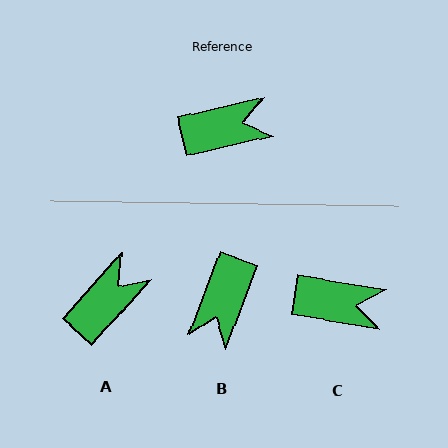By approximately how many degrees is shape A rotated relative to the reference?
Approximately 35 degrees counter-clockwise.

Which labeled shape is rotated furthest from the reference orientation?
B, about 124 degrees away.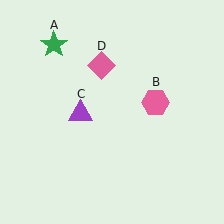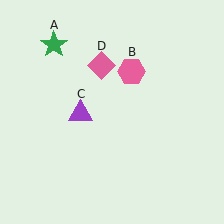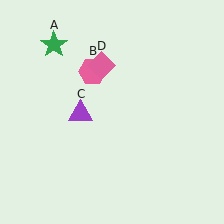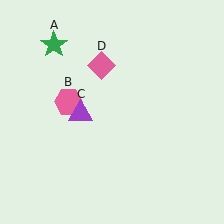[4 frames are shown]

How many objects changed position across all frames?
1 object changed position: pink hexagon (object B).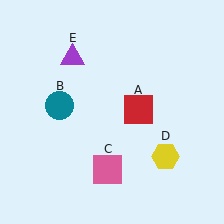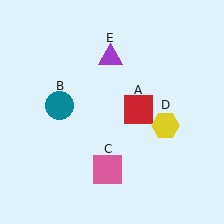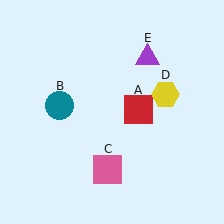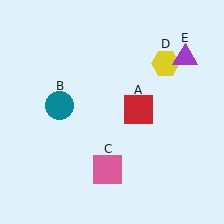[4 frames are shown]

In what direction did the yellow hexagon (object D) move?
The yellow hexagon (object D) moved up.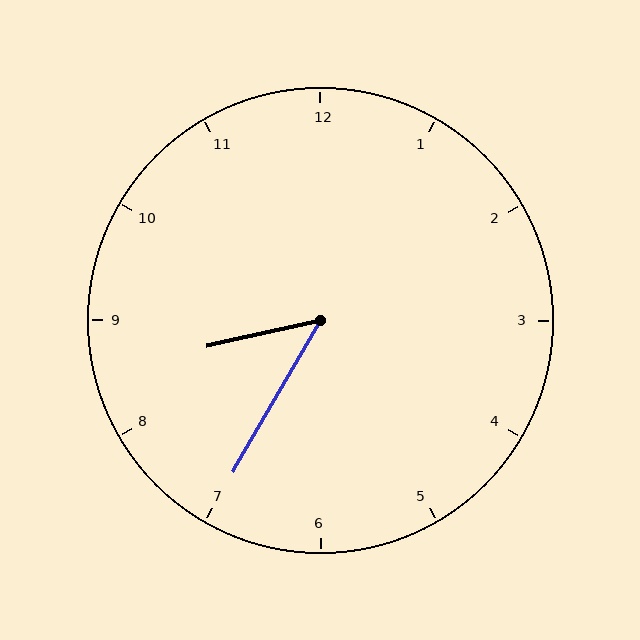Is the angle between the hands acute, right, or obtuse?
It is acute.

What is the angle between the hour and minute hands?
Approximately 48 degrees.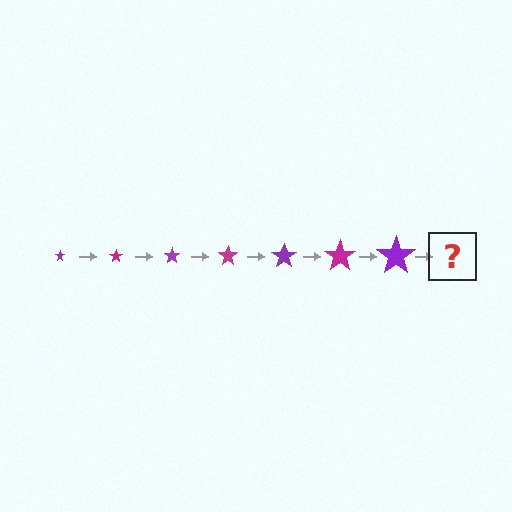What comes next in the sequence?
The next element should be a magenta star, larger than the previous one.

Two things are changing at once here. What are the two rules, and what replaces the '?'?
The two rules are that the star grows larger each step and the color cycles through purple and magenta. The '?' should be a magenta star, larger than the previous one.